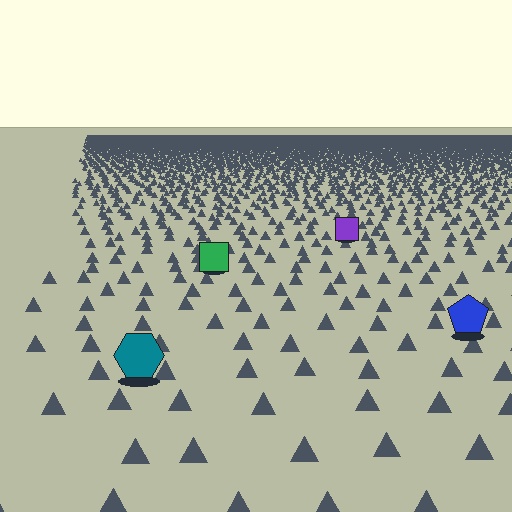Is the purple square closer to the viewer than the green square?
No. The green square is closer — you can tell from the texture gradient: the ground texture is coarser near it.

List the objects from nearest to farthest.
From nearest to farthest: the teal hexagon, the blue pentagon, the green square, the purple square.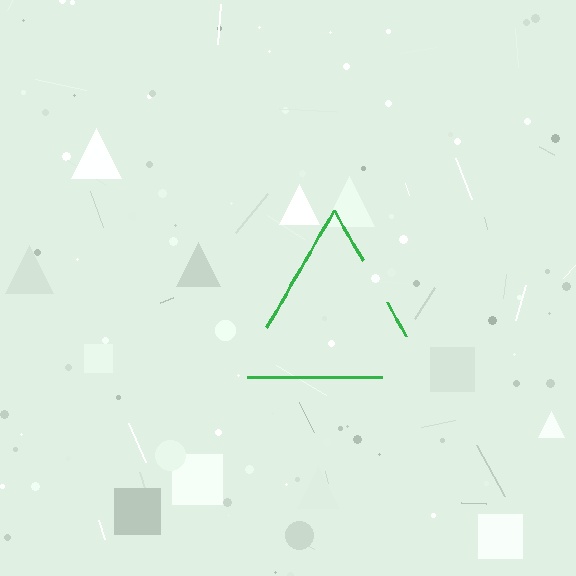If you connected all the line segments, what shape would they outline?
They would outline a triangle.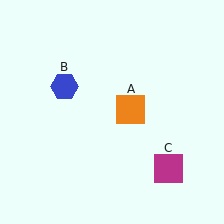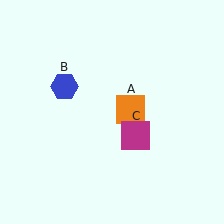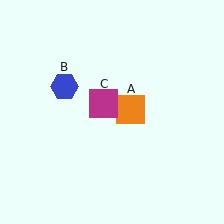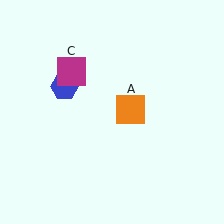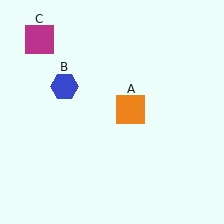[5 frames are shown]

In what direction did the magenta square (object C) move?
The magenta square (object C) moved up and to the left.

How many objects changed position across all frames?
1 object changed position: magenta square (object C).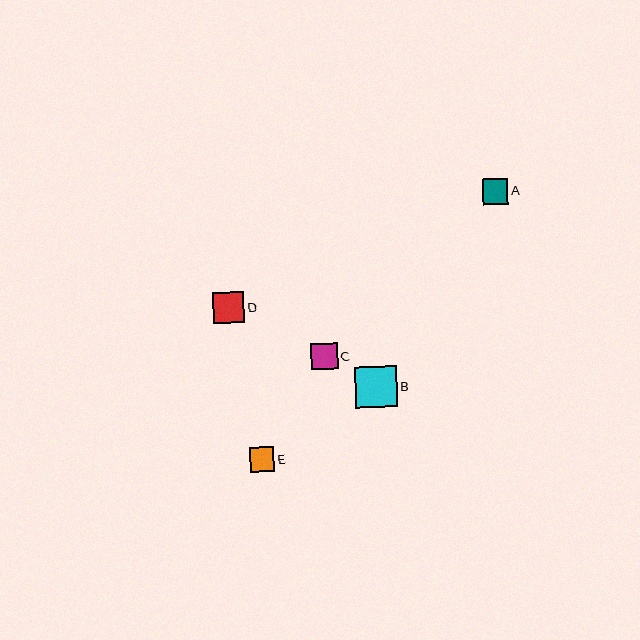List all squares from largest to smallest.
From largest to smallest: B, D, C, A, E.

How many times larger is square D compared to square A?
Square D is approximately 1.2 times the size of square A.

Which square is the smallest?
Square E is the smallest with a size of approximately 25 pixels.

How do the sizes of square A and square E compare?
Square A and square E are approximately the same size.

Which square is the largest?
Square B is the largest with a size of approximately 41 pixels.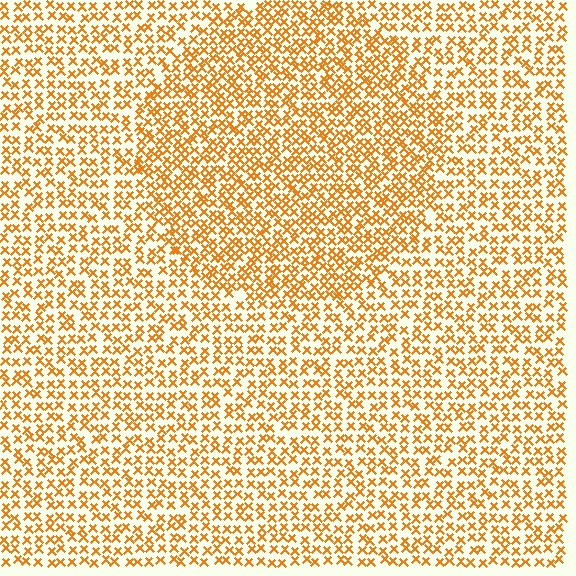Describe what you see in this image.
The image contains small orange elements arranged at two different densities. A circle-shaped region is visible where the elements are more densely packed than the surrounding area.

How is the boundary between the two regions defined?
The boundary is defined by a change in element density (approximately 1.5x ratio). All elements are the same color, size, and shape.